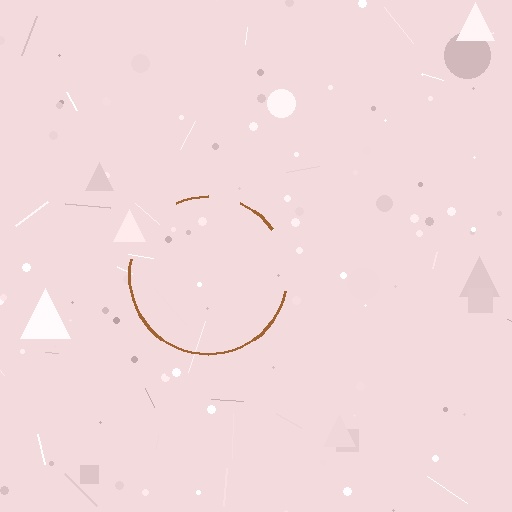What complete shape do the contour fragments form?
The contour fragments form a circle.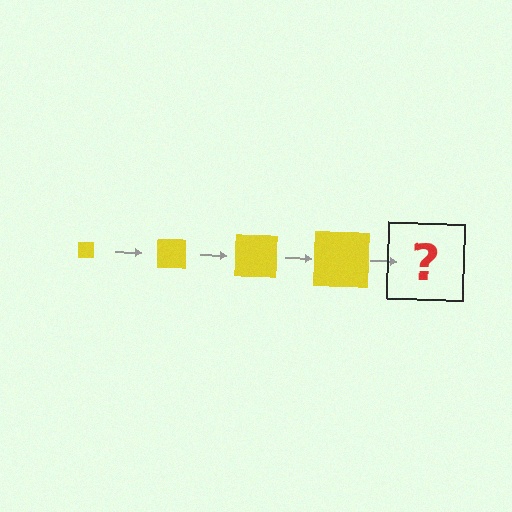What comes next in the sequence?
The next element should be a yellow square, larger than the previous one.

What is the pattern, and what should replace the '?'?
The pattern is that the square gets progressively larger each step. The '?' should be a yellow square, larger than the previous one.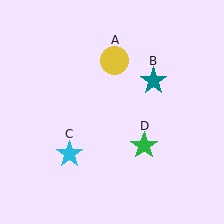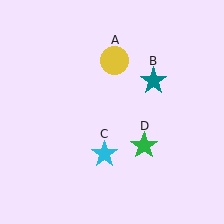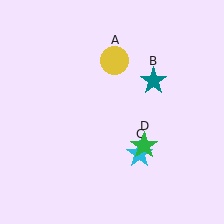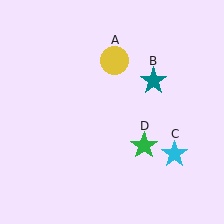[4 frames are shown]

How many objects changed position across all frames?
1 object changed position: cyan star (object C).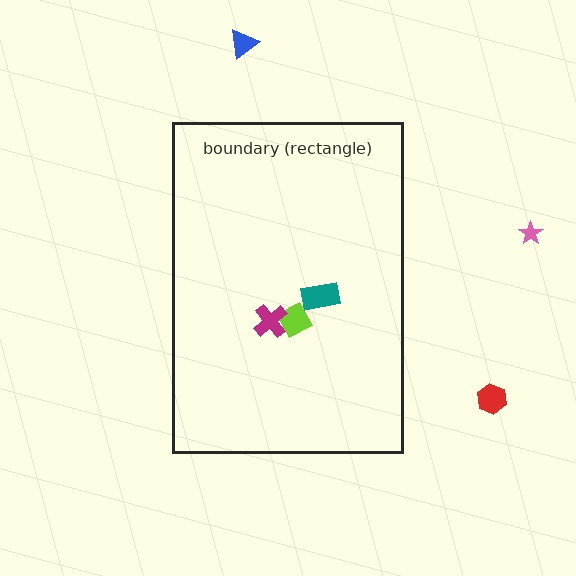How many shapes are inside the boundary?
3 inside, 3 outside.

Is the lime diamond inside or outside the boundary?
Inside.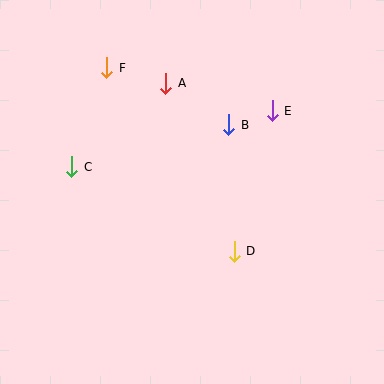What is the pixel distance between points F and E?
The distance between F and E is 171 pixels.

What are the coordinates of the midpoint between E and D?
The midpoint between E and D is at (253, 181).